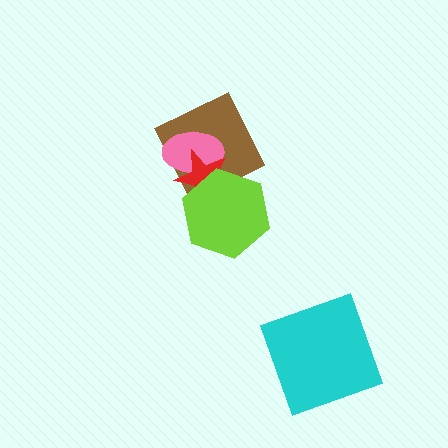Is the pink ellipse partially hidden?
Yes, it is partially covered by another shape.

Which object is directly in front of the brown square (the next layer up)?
The pink ellipse is directly in front of the brown square.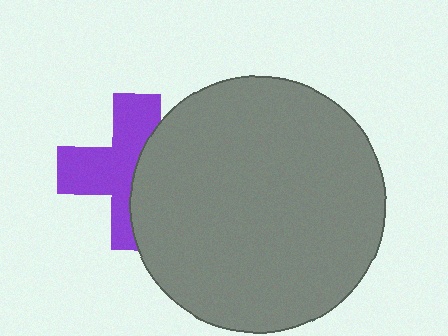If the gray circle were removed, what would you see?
You would see the complete purple cross.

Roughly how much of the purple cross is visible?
About half of it is visible (roughly 57%).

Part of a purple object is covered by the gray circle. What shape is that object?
It is a cross.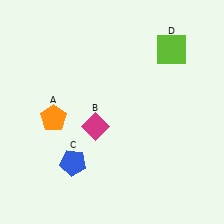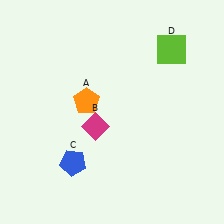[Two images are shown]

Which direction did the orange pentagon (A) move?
The orange pentagon (A) moved right.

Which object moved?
The orange pentagon (A) moved right.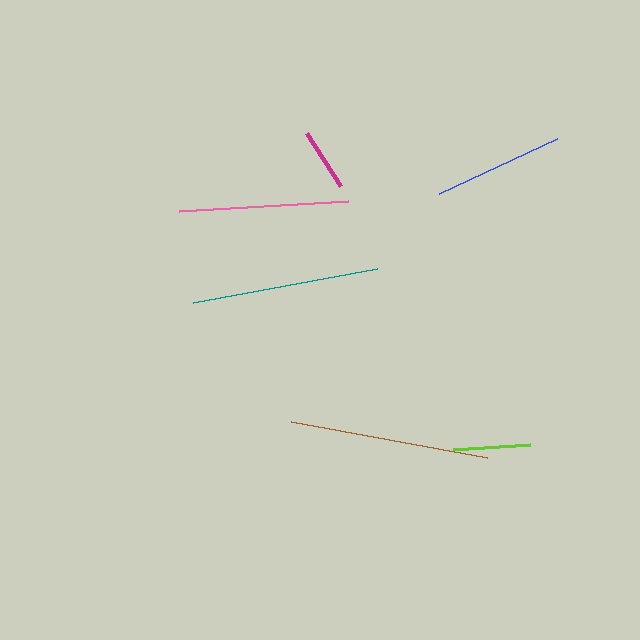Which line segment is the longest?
The brown line is the longest at approximately 200 pixels.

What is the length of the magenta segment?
The magenta segment is approximately 63 pixels long.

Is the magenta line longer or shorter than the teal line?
The teal line is longer than the magenta line.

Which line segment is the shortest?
The magenta line is the shortest at approximately 63 pixels.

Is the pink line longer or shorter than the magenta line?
The pink line is longer than the magenta line.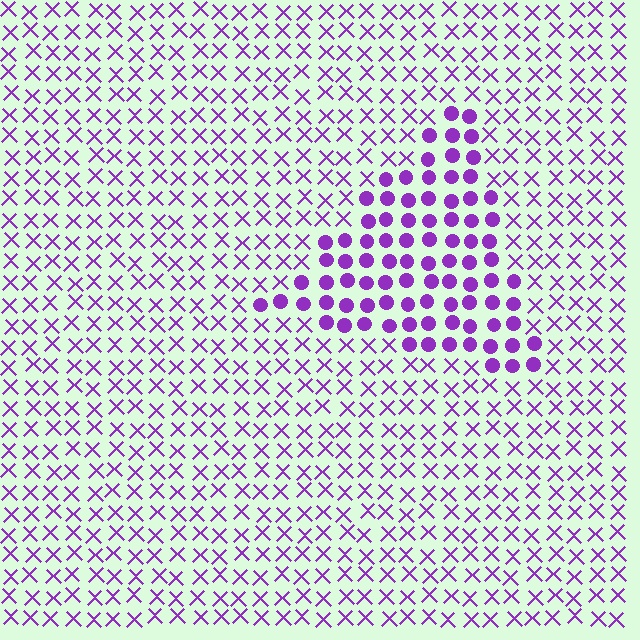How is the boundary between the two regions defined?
The boundary is defined by a change in element shape: circles inside vs. X marks outside. All elements share the same color and spacing.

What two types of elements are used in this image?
The image uses circles inside the triangle region and X marks outside it.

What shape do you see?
I see a triangle.